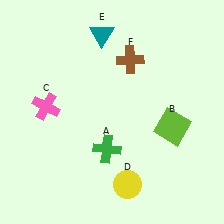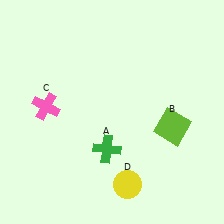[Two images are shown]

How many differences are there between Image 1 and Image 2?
There are 2 differences between the two images.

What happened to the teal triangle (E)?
The teal triangle (E) was removed in Image 2. It was in the top-left area of Image 1.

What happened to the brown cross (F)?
The brown cross (F) was removed in Image 2. It was in the top-right area of Image 1.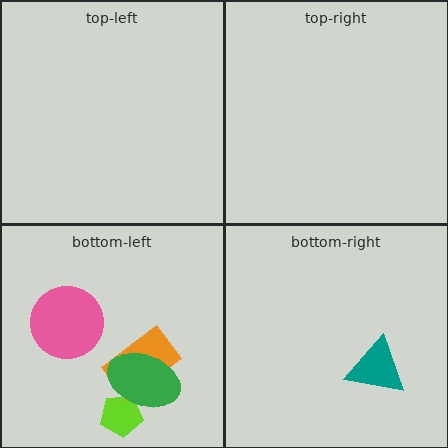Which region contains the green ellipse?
The bottom-left region.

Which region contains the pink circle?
The bottom-left region.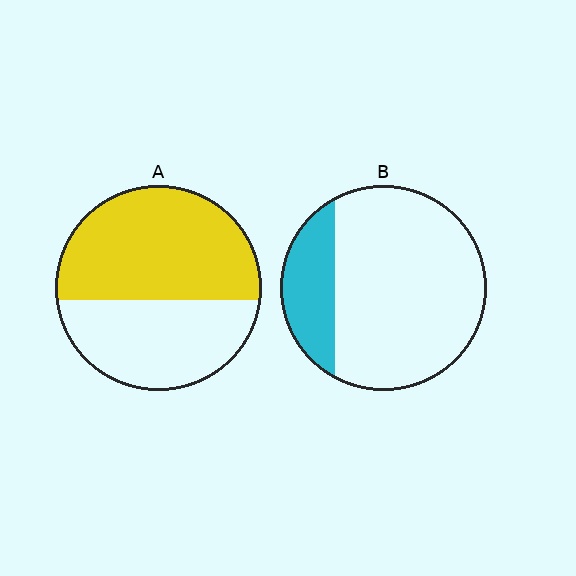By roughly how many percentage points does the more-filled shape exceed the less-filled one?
By roughly 35 percentage points (A over B).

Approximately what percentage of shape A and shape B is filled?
A is approximately 55% and B is approximately 20%.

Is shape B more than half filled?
No.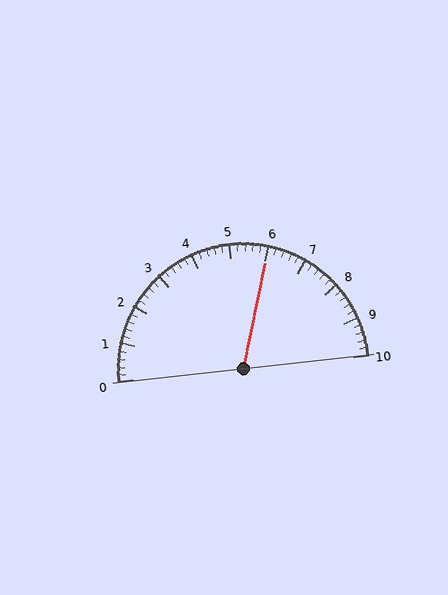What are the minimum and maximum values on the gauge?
The gauge ranges from 0 to 10.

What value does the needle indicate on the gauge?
The needle indicates approximately 6.0.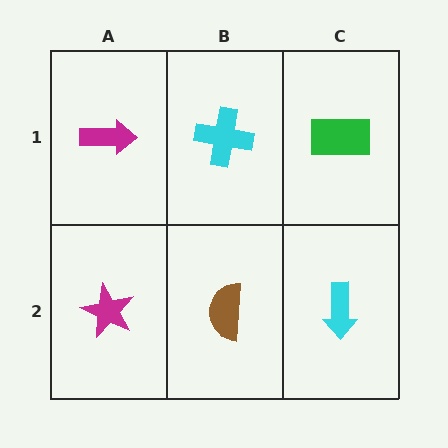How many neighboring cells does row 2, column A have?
2.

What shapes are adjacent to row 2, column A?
A magenta arrow (row 1, column A), a brown semicircle (row 2, column B).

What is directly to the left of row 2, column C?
A brown semicircle.